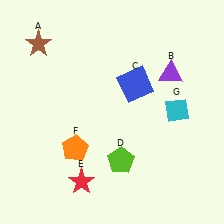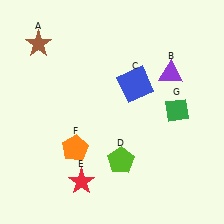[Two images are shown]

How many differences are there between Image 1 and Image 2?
There is 1 difference between the two images.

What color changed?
The diamond (G) changed from cyan in Image 1 to green in Image 2.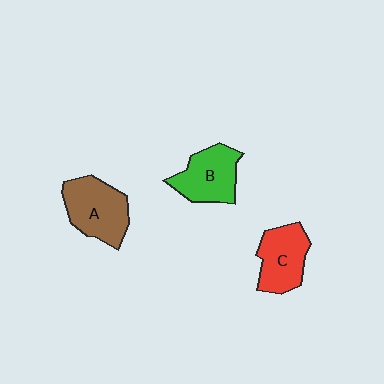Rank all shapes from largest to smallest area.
From largest to smallest: A (brown), B (green), C (red).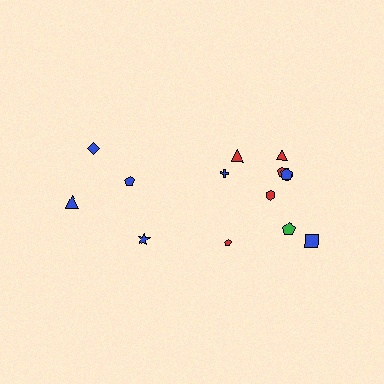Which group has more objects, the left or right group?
The right group.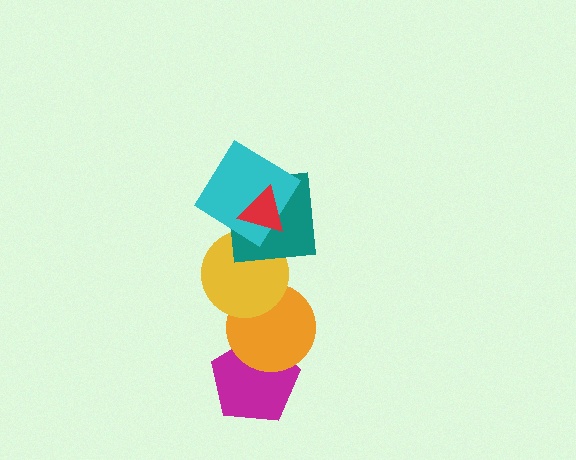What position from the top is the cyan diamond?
The cyan diamond is 2nd from the top.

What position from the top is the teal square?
The teal square is 3rd from the top.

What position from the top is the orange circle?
The orange circle is 5th from the top.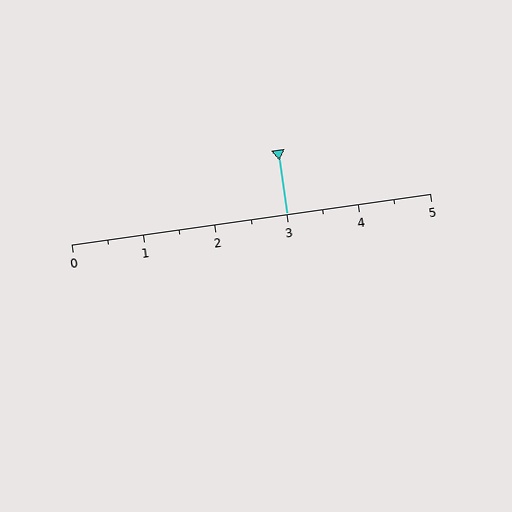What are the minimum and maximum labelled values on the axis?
The axis runs from 0 to 5.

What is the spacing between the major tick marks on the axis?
The major ticks are spaced 1 apart.